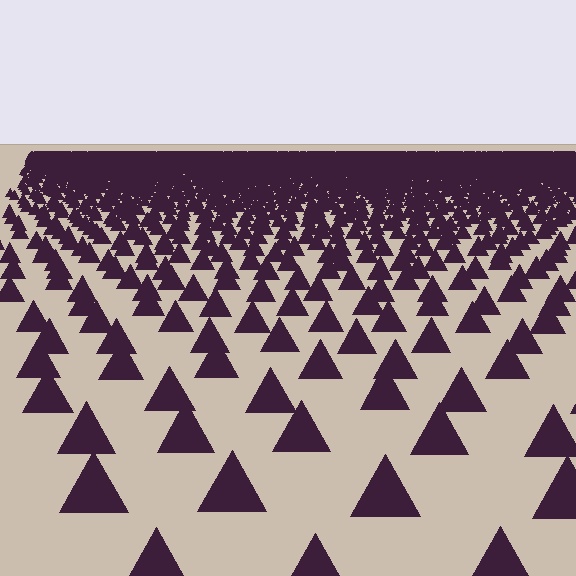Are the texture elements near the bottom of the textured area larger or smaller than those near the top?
Larger. Near the bottom, elements are closer to the viewer and appear at a bigger on-screen size.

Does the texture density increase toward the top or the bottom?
Density increases toward the top.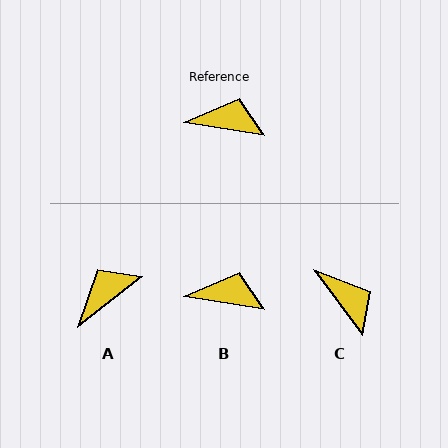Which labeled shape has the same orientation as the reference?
B.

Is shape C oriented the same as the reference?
No, it is off by about 45 degrees.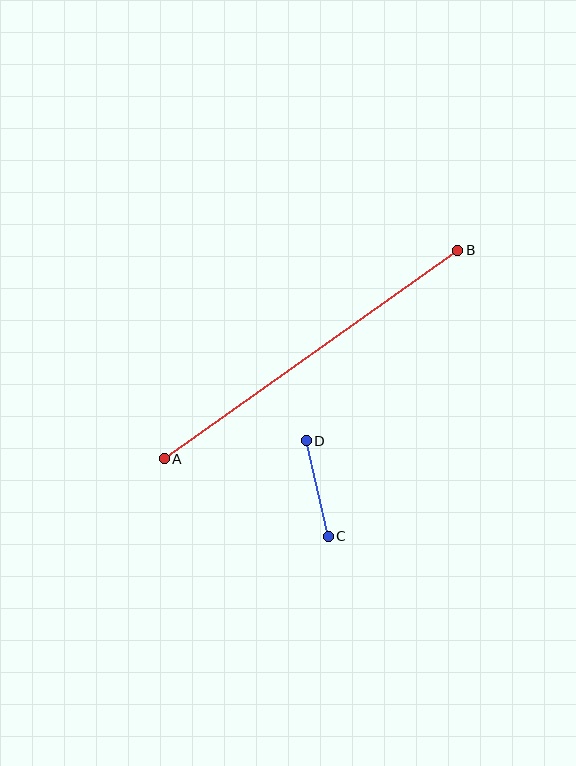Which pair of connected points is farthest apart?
Points A and B are farthest apart.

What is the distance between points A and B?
The distance is approximately 360 pixels.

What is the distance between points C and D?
The distance is approximately 98 pixels.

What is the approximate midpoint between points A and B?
The midpoint is at approximately (311, 354) pixels.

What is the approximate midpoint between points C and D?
The midpoint is at approximately (317, 489) pixels.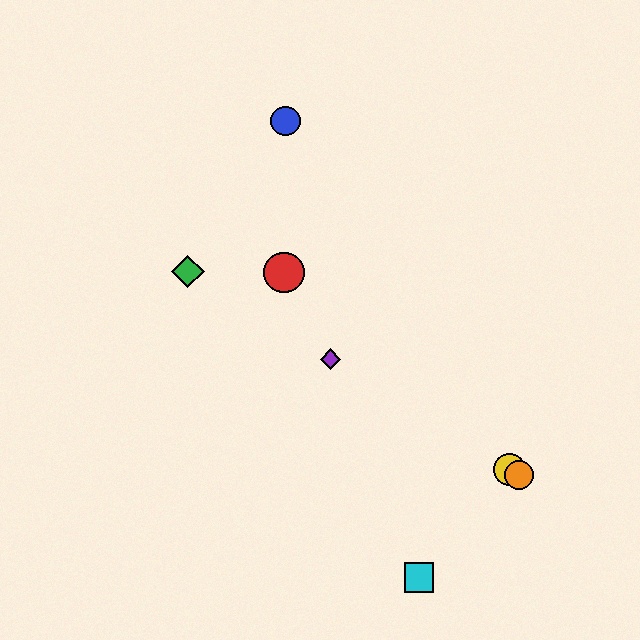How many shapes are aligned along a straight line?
4 shapes (the green diamond, the yellow circle, the purple diamond, the orange circle) are aligned along a straight line.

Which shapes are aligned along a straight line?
The green diamond, the yellow circle, the purple diamond, the orange circle are aligned along a straight line.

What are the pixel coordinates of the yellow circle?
The yellow circle is at (510, 469).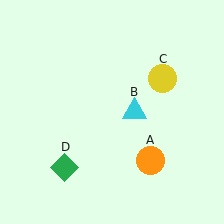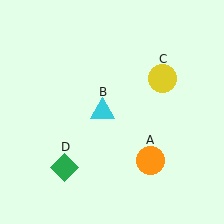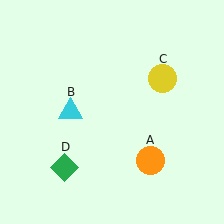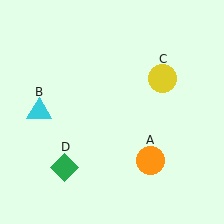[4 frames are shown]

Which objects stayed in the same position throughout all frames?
Orange circle (object A) and yellow circle (object C) and green diamond (object D) remained stationary.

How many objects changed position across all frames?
1 object changed position: cyan triangle (object B).